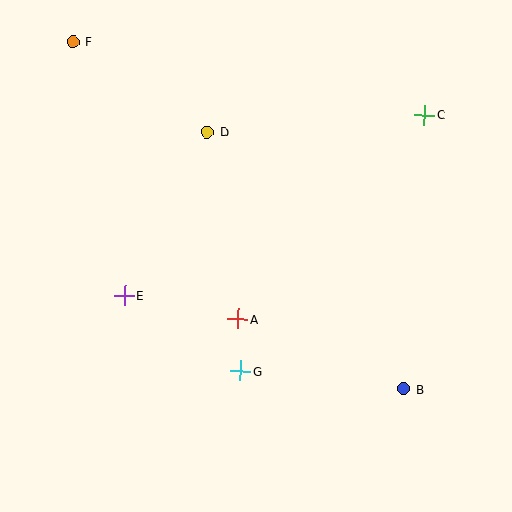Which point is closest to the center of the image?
Point A at (238, 319) is closest to the center.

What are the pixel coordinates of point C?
Point C is at (425, 115).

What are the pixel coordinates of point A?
Point A is at (238, 319).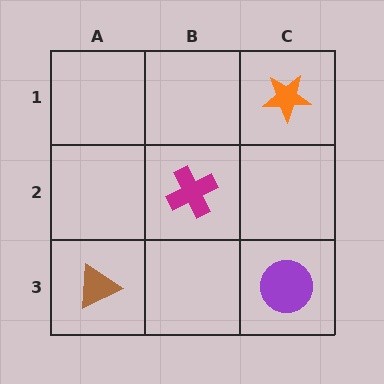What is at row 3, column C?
A purple circle.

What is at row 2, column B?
A magenta cross.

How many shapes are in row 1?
1 shape.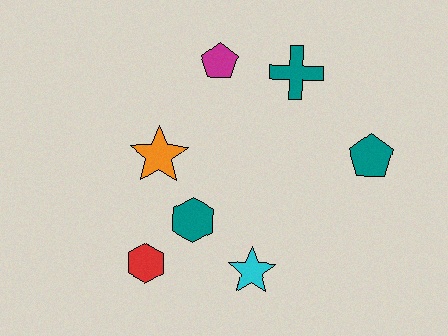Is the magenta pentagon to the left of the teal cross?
Yes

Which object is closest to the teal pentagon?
The teal cross is closest to the teal pentagon.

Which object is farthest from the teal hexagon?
The teal pentagon is farthest from the teal hexagon.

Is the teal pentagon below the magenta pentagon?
Yes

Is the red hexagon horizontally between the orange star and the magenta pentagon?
No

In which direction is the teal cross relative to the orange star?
The teal cross is to the right of the orange star.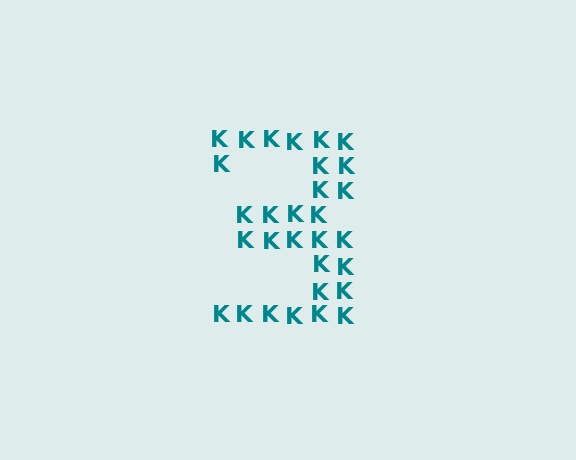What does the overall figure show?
The overall figure shows the digit 3.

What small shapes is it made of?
It is made of small letter K's.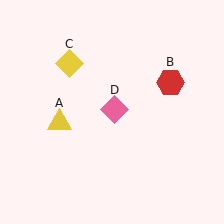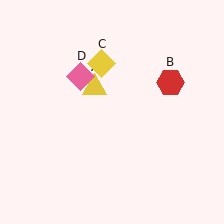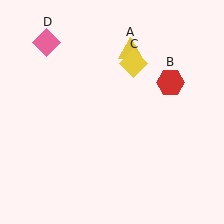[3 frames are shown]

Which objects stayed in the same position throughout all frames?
Red hexagon (object B) remained stationary.